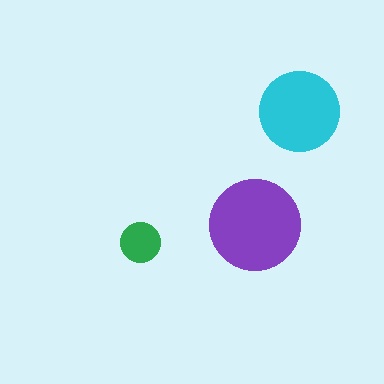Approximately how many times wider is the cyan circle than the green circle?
About 2 times wider.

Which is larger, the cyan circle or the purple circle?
The purple one.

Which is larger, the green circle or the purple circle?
The purple one.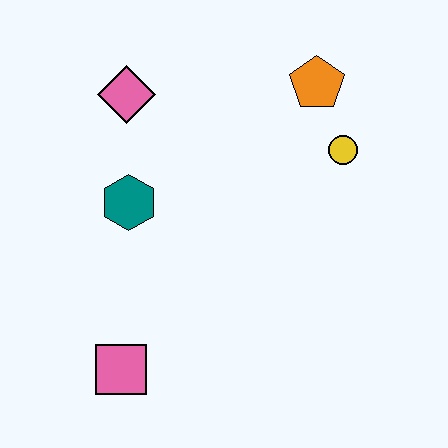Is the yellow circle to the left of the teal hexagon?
No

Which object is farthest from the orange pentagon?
The pink square is farthest from the orange pentagon.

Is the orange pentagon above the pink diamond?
Yes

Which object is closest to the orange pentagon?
The yellow circle is closest to the orange pentagon.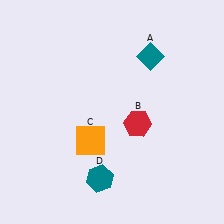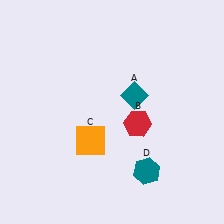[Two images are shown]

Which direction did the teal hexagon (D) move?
The teal hexagon (D) moved right.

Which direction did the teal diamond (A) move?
The teal diamond (A) moved down.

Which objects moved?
The objects that moved are: the teal diamond (A), the teal hexagon (D).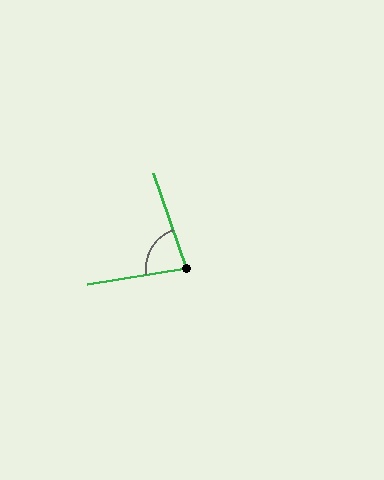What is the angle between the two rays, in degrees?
Approximately 80 degrees.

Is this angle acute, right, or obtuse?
It is acute.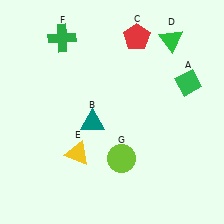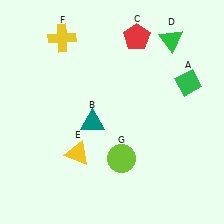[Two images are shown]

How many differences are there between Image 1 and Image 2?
There is 1 difference between the two images.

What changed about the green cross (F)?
In Image 1, F is green. In Image 2, it changed to yellow.